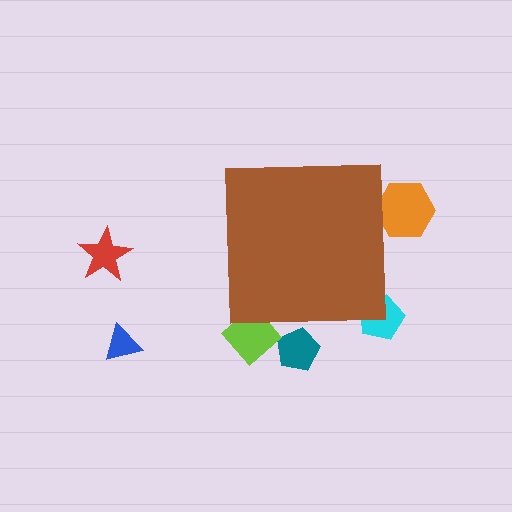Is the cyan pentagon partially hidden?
Yes, the cyan pentagon is partially hidden behind the brown square.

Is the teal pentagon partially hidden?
Yes, the teal pentagon is partially hidden behind the brown square.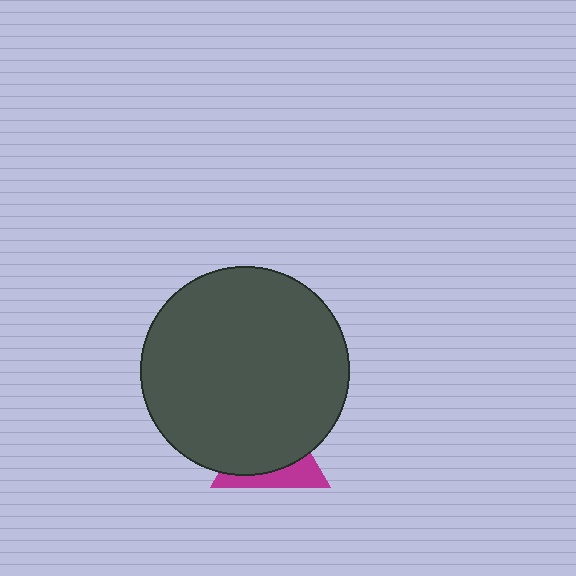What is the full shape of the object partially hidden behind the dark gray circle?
The partially hidden object is a magenta triangle.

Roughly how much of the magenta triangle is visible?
A small part of it is visible (roughly 32%).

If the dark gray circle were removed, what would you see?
You would see the complete magenta triangle.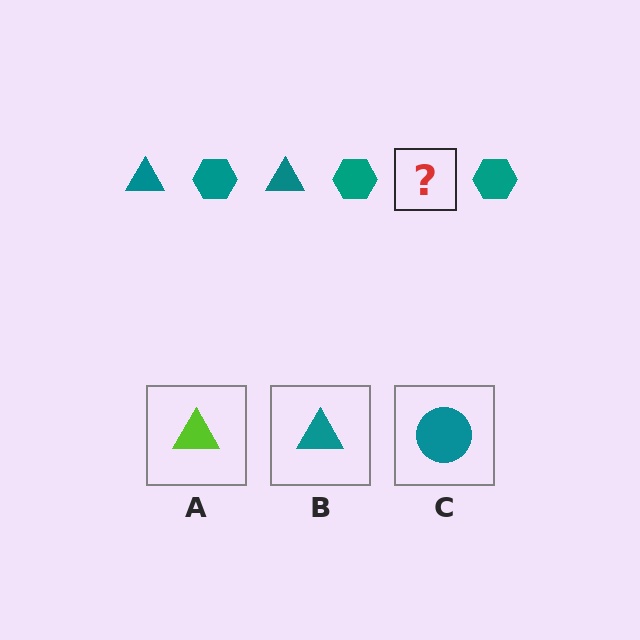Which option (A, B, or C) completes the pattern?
B.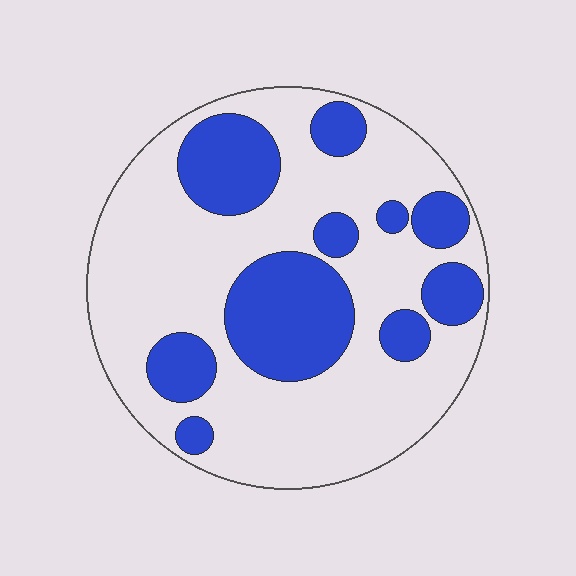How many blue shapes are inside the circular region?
10.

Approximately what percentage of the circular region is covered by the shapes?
Approximately 30%.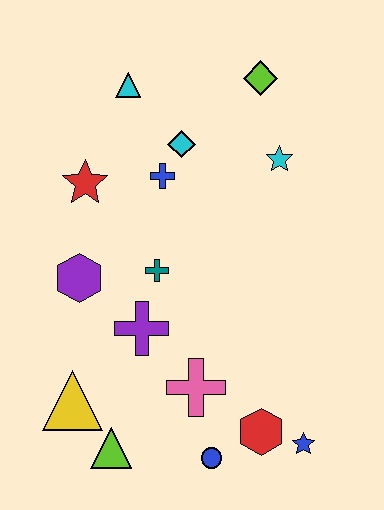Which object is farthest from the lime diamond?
The lime triangle is farthest from the lime diamond.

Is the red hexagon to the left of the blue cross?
No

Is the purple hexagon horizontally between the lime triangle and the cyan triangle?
No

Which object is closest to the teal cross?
The purple cross is closest to the teal cross.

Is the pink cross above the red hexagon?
Yes